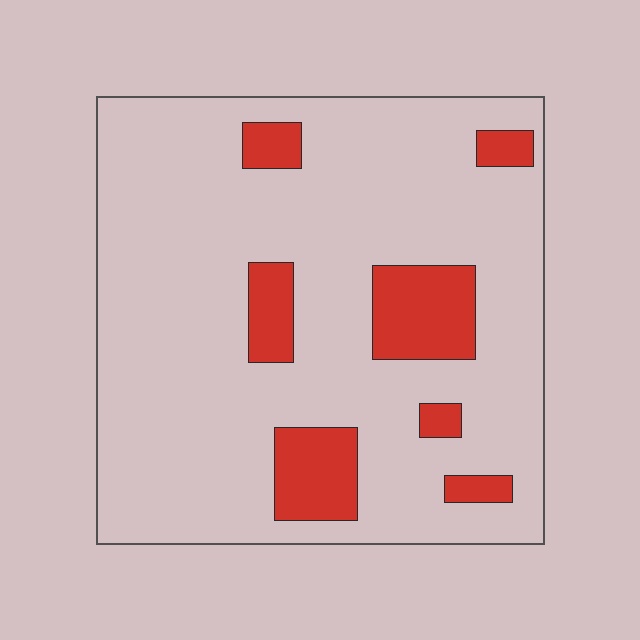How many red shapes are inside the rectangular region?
7.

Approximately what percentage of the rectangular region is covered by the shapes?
Approximately 15%.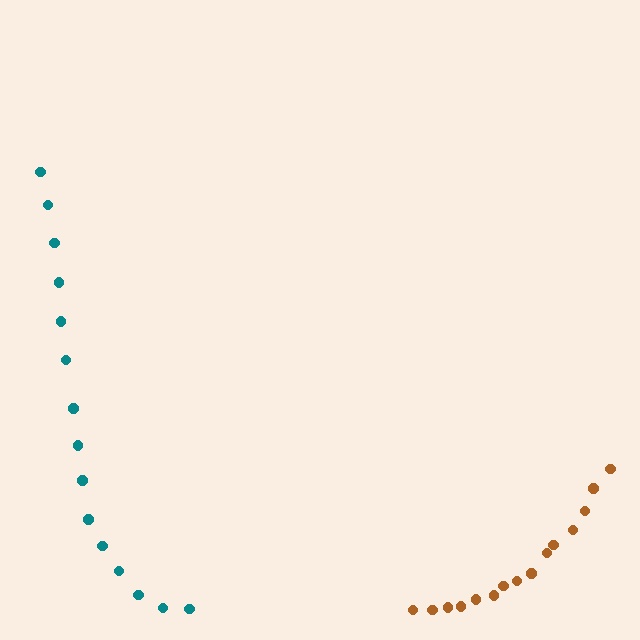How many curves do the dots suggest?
There are 2 distinct paths.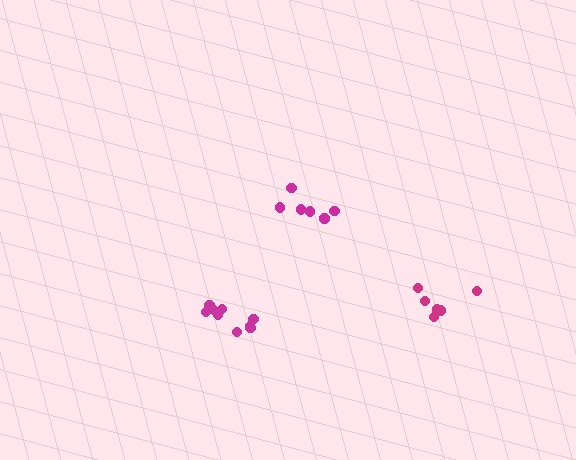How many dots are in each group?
Group 1: 9 dots, Group 2: 6 dots, Group 3: 6 dots (21 total).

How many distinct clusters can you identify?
There are 3 distinct clusters.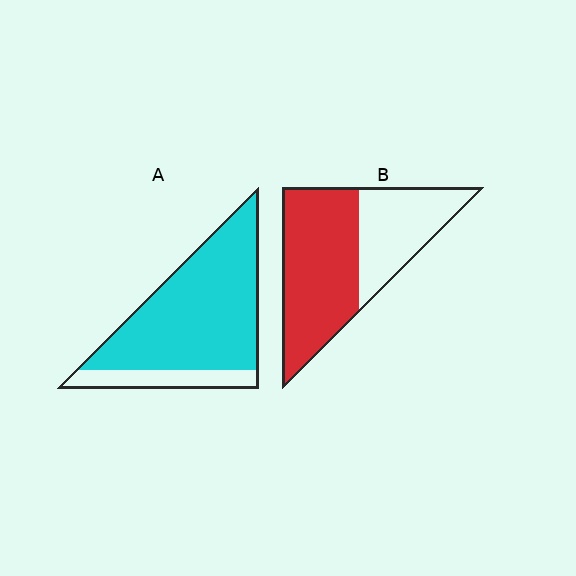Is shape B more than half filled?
Yes.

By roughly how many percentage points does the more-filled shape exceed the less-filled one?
By roughly 20 percentage points (A over B).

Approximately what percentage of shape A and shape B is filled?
A is approximately 80% and B is approximately 60%.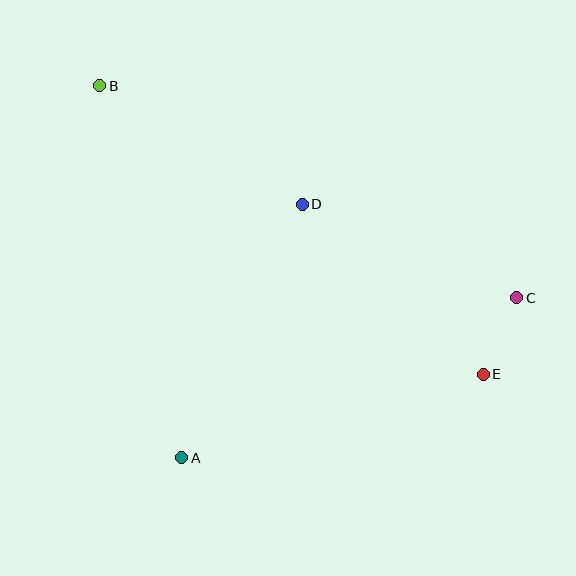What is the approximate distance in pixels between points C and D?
The distance between C and D is approximately 234 pixels.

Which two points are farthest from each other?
Points B and E are farthest from each other.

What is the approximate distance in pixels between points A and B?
The distance between A and B is approximately 381 pixels.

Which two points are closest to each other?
Points C and E are closest to each other.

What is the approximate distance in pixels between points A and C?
The distance between A and C is approximately 371 pixels.